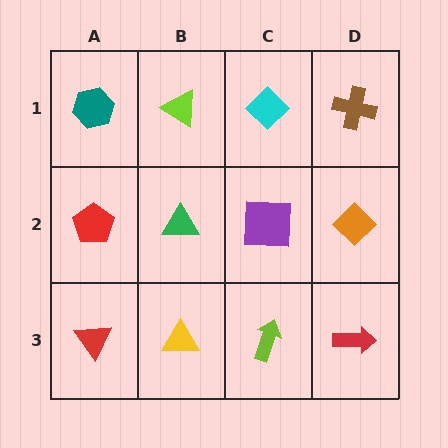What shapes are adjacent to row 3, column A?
A red pentagon (row 2, column A), a yellow triangle (row 3, column B).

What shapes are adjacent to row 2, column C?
A cyan diamond (row 1, column C), a lime arrow (row 3, column C), a green triangle (row 2, column B), an orange diamond (row 2, column D).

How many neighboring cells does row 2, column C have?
4.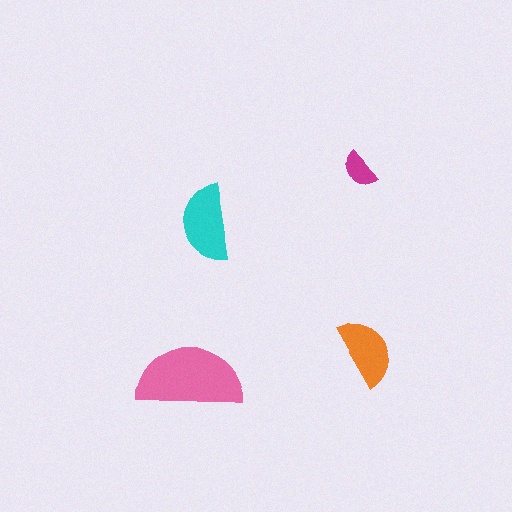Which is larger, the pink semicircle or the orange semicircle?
The pink one.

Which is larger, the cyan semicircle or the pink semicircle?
The pink one.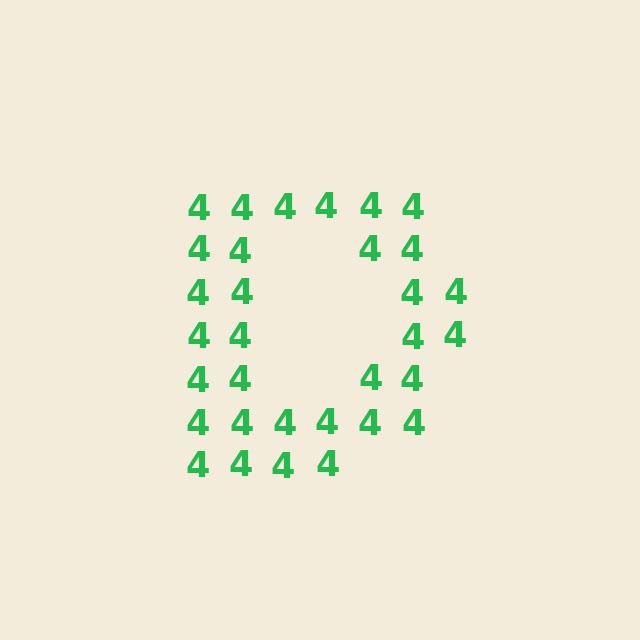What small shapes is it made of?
It is made of small digit 4's.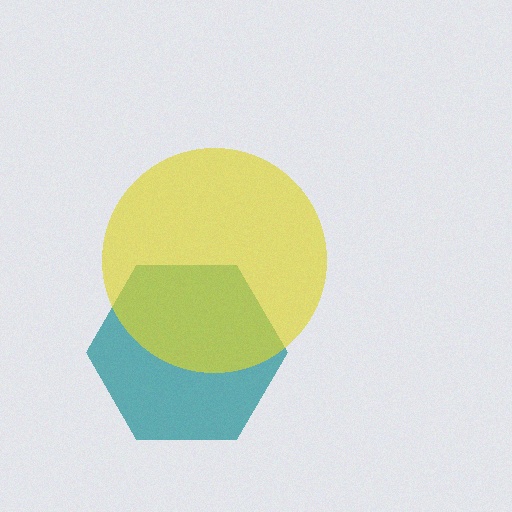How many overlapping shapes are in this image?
There are 2 overlapping shapes in the image.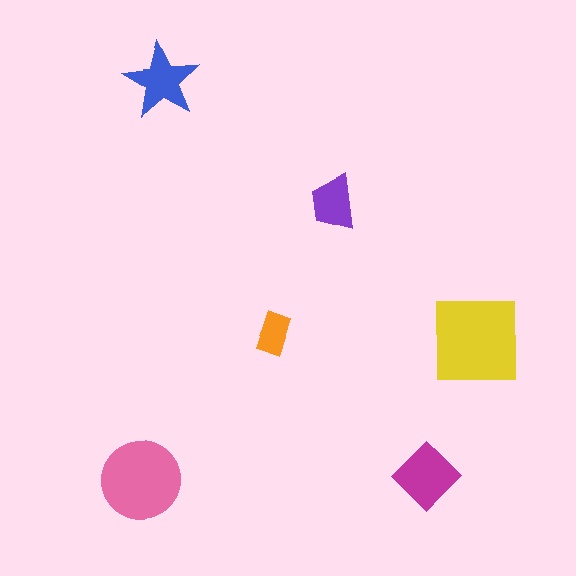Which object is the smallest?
The orange rectangle.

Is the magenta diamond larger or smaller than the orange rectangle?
Larger.